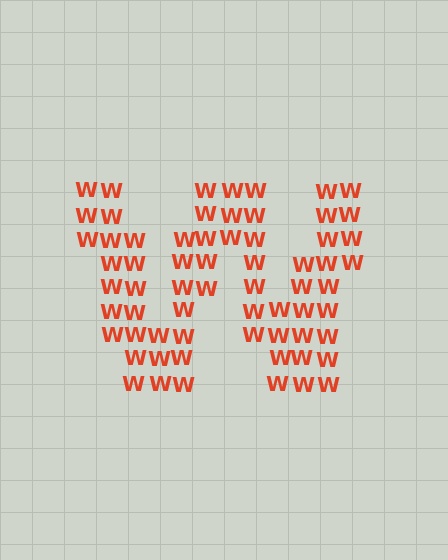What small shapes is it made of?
It is made of small letter W's.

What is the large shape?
The large shape is the letter W.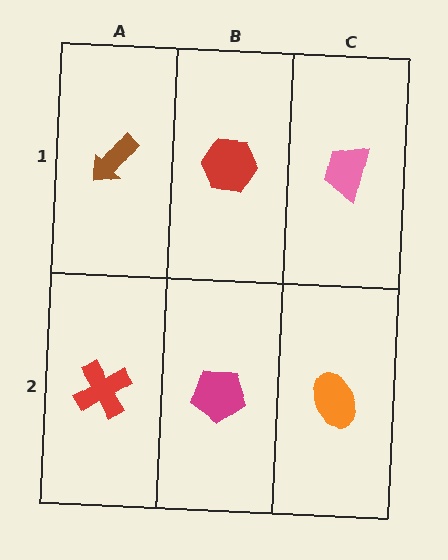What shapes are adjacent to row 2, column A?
A brown arrow (row 1, column A), a magenta pentagon (row 2, column B).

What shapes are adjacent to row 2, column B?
A red hexagon (row 1, column B), a red cross (row 2, column A), an orange ellipse (row 2, column C).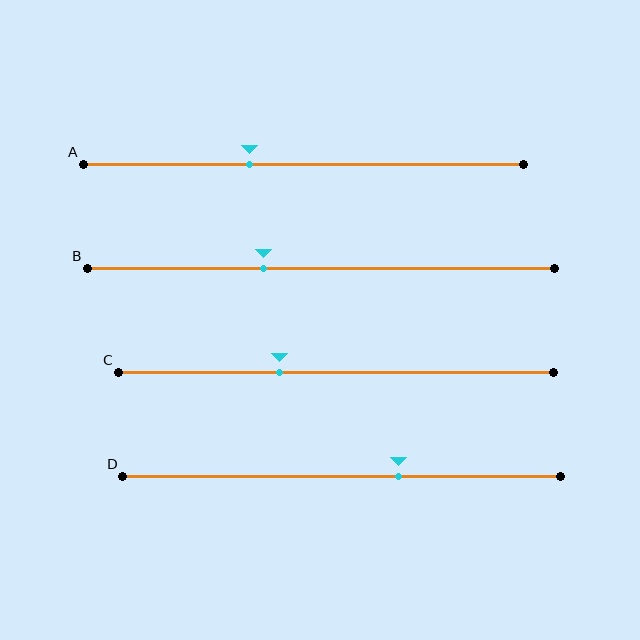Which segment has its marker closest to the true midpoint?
Segment B has its marker closest to the true midpoint.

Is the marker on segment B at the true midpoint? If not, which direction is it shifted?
No, the marker on segment B is shifted to the left by about 12% of the segment length.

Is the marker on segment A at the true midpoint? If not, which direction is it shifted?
No, the marker on segment A is shifted to the left by about 12% of the segment length.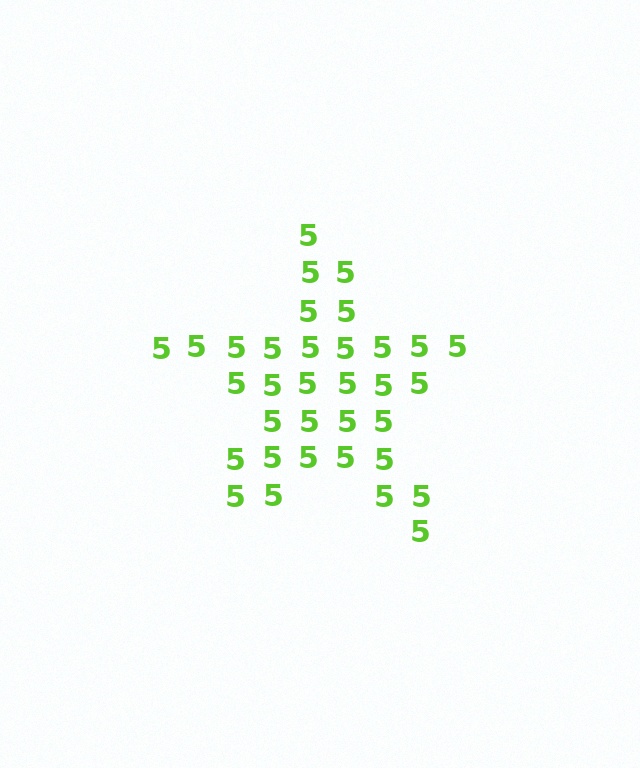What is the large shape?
The large shape is a star.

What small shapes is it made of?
It is made of small digit 5's.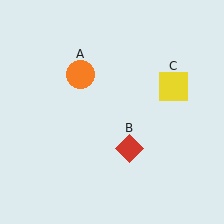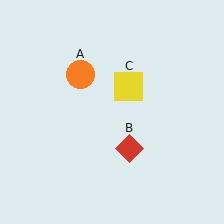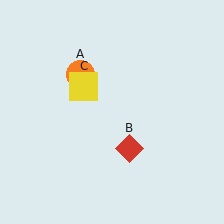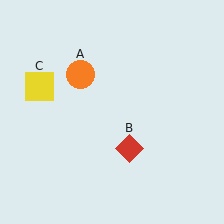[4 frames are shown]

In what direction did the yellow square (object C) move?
The yellow square (object C) moved left.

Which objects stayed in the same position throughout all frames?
Orange circle (object A) and red diamond (object B) remained stationary.